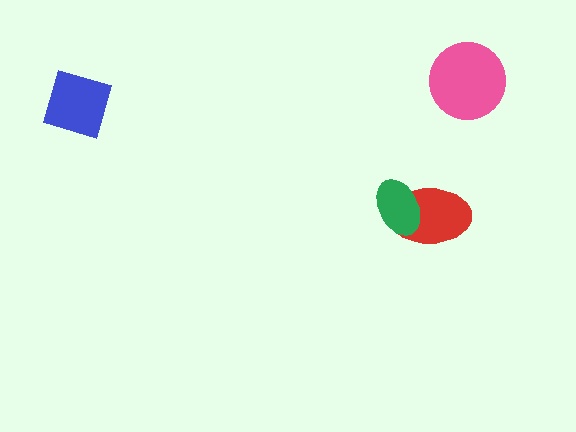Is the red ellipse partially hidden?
Yes, it is partially covered by another shape.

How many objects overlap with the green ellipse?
1 object overlaps with the green ellipse.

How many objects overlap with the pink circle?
0 objects overlap with the pink circle.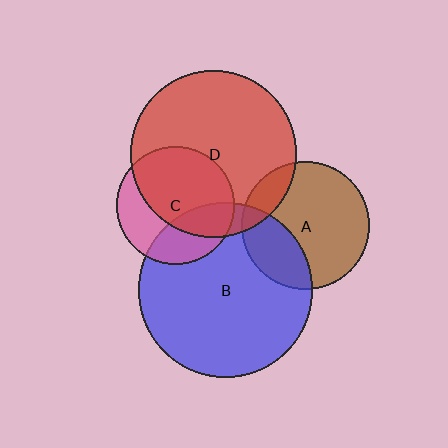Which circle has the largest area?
Circle B (blue).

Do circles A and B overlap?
Yes.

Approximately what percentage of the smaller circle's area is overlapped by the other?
Approximately 30%.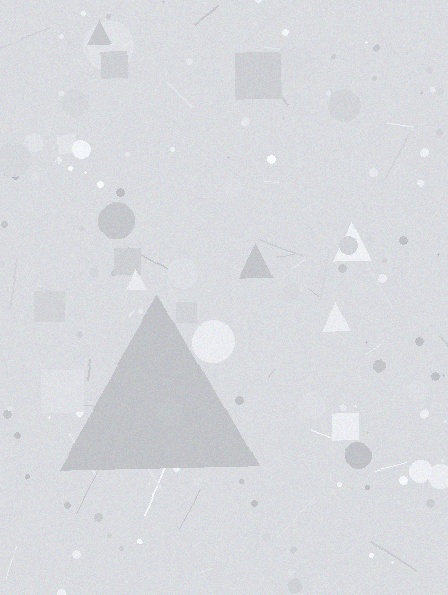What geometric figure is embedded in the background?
A triangle is embedded in the background.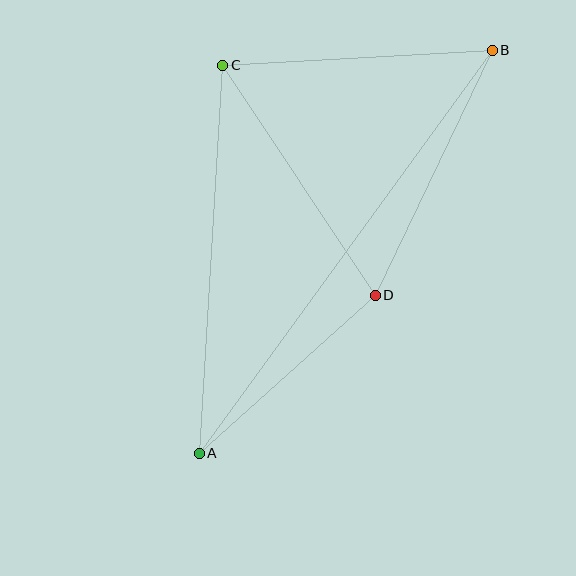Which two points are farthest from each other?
Points A and B are farthest from each other.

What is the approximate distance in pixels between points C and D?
The distance between C and D is approximately 276 pixels.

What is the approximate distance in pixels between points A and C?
The distance between A and C is approximately 389 pixels.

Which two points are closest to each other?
Points A and D are closest to each other.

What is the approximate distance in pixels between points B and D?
The distance between B and D is approximately 272 pixels.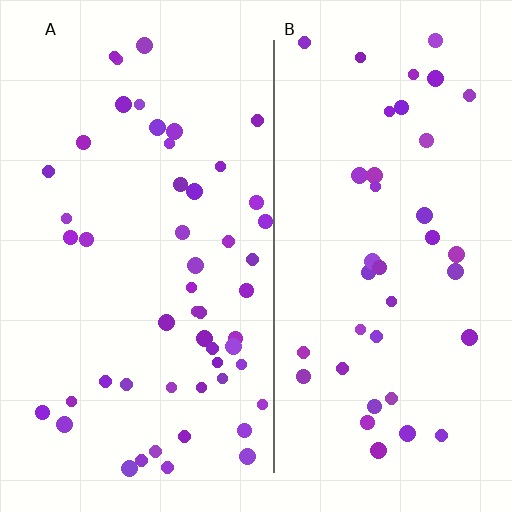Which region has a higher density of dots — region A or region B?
A (the left).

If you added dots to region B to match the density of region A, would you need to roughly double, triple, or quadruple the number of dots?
Approximately double.